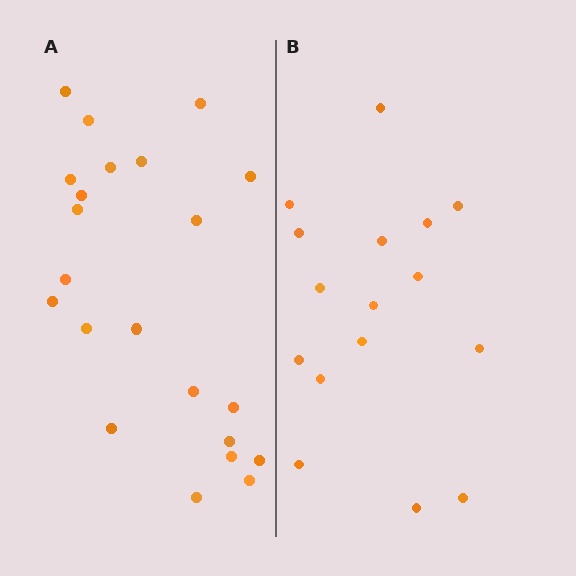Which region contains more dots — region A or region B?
Region A (the left region) has more dots.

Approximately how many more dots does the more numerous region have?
Region A has about 6 more dots than region B.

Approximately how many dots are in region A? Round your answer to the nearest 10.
About 20 dots. (The exact count is 22, which rounds to 20.)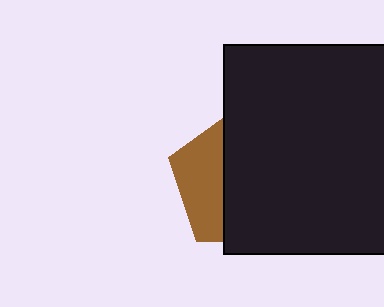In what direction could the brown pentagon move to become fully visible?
The brown pentagon could move left. That would shift it out from behind the black square entirely.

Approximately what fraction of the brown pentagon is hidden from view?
Roughly 66% of the brown pentagon is hidden behind the black square.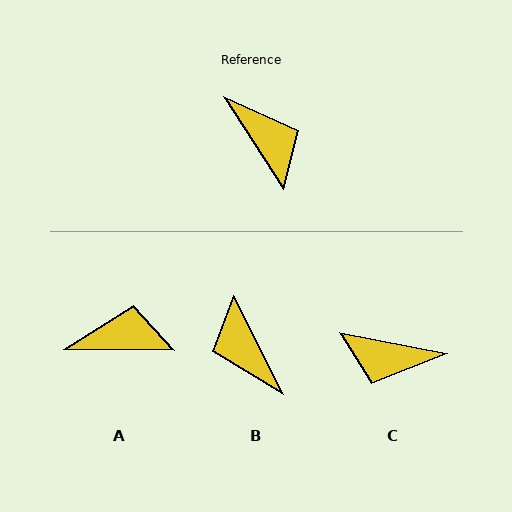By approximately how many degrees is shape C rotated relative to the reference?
Approximately 134 degrees clockwise.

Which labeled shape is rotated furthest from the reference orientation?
B, about 174 degrees away.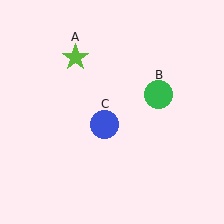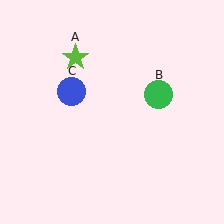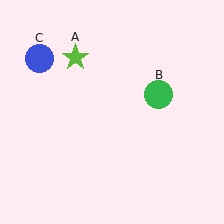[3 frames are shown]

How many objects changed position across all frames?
1 object changed position: blue circle (object C).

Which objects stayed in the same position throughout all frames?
Lime star (object A) and green circle (object B) remained stationary.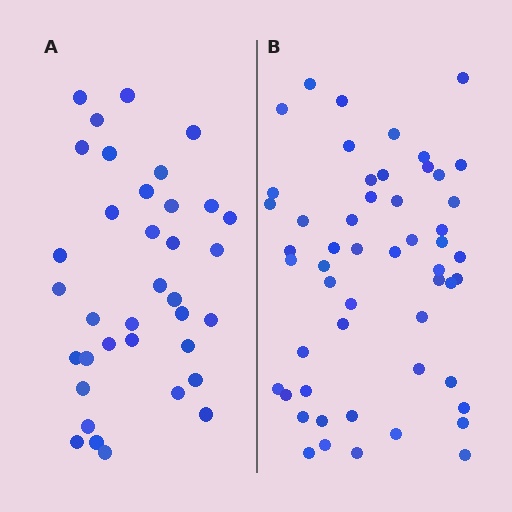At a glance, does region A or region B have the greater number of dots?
Region B (the right region) has more dots.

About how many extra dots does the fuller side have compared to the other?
Region B has approximately 15 more dots than region A.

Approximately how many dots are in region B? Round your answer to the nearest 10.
About 50 dots. (The exact count is 53, which rounds to 50.)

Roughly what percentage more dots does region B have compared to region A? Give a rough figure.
About 45% more.